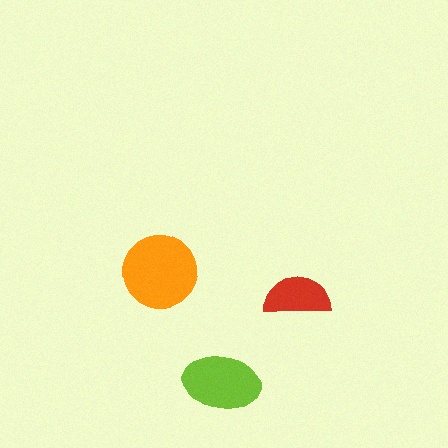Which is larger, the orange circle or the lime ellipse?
The orange circle.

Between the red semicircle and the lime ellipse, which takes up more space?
The lime ellipse.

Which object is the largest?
The orange circle.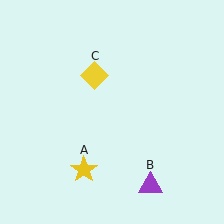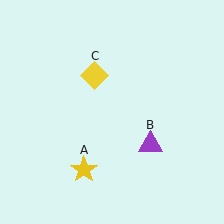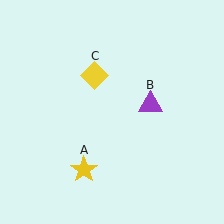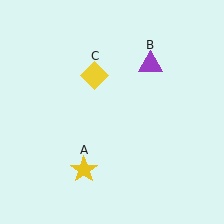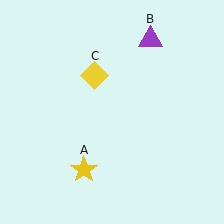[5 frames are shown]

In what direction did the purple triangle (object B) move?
The purple triangle (object B) moved up.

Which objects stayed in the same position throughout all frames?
Yellow star (object A) and yellow diamond (object C) remained stationary.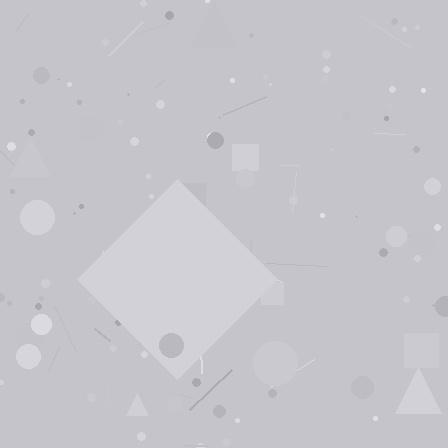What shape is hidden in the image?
A diamond is hidden in the image.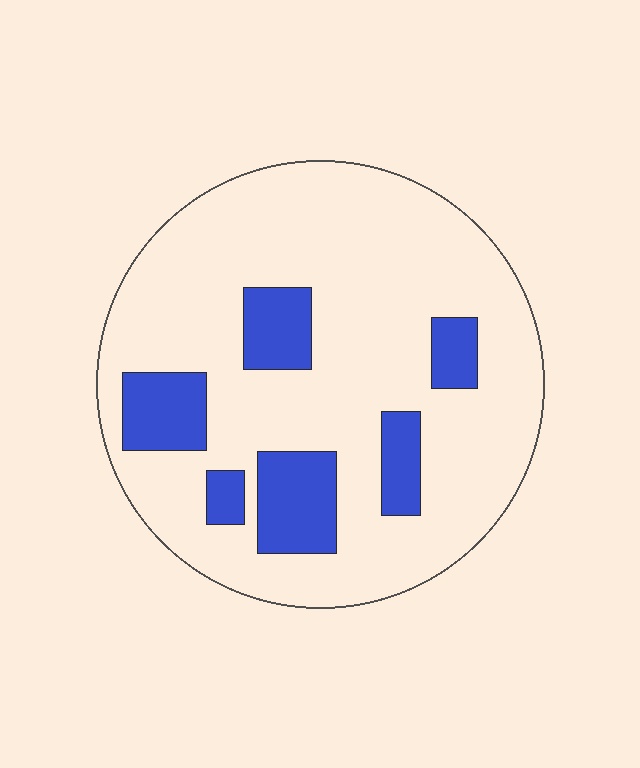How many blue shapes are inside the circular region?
6.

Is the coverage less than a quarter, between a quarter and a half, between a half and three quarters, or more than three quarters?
Less than a quarter.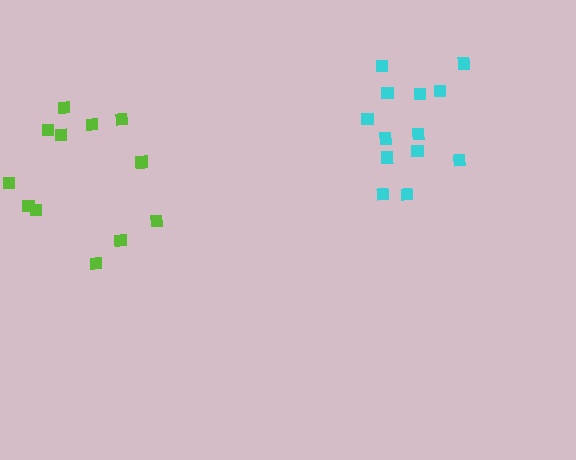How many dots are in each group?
Group 1: 12 dots, Group 2: 13 dots (25 total).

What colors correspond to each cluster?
The clusters are colored: lime, cyan.